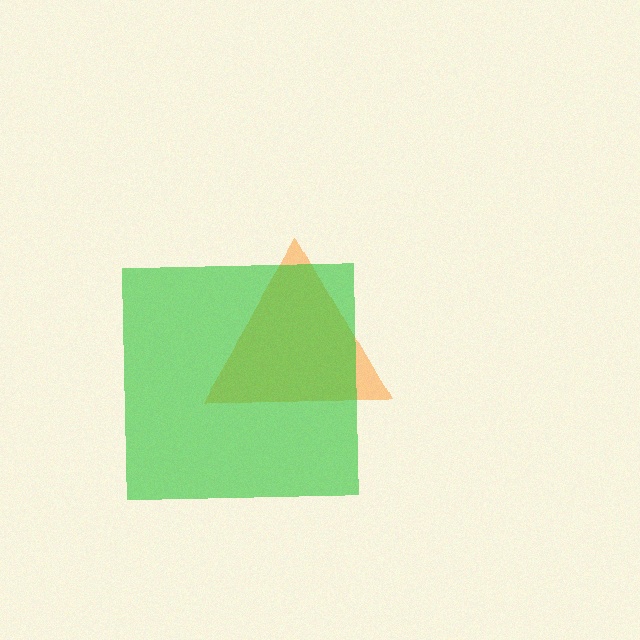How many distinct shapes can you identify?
There are 2 distinct shapes: an orange triangle, a green square.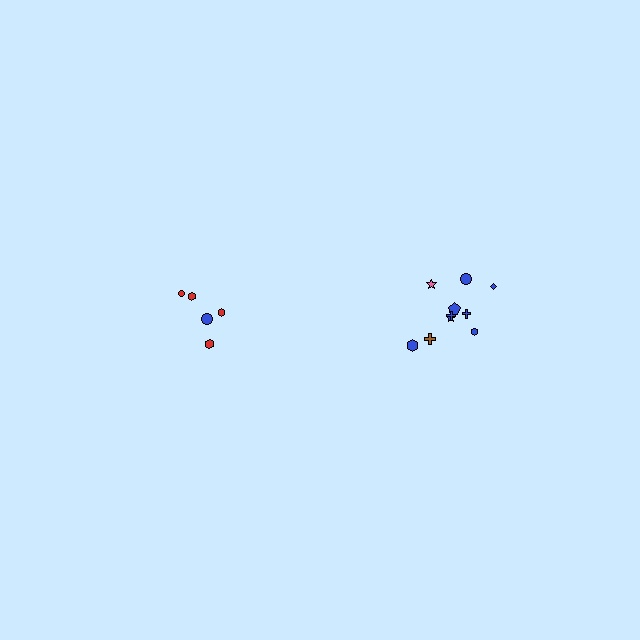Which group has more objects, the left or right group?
The right group.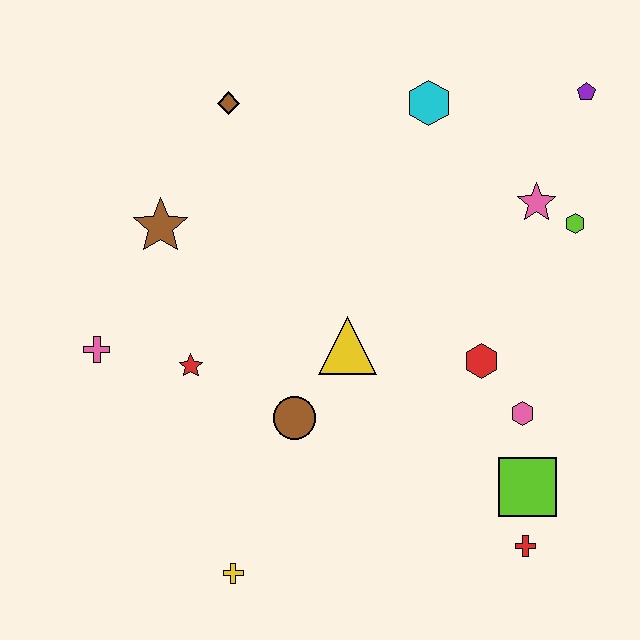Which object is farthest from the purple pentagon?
The yellow cross is farthest from the purple pentagon.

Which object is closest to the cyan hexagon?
The pink star is closest to the cyan hexagon.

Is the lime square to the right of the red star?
Yes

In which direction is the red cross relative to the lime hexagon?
The red cross is below the lime hexagon.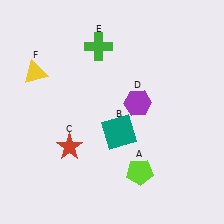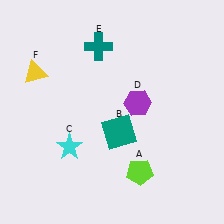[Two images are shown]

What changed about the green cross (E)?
In Image 1, E is green. In Image 2, it changed to teal.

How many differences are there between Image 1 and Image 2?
There are 2 differences between the two images.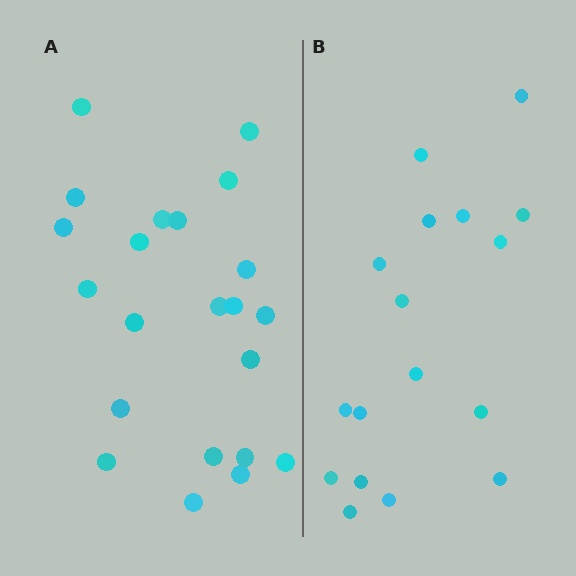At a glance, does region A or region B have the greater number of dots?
Region A (the left region) has more dots.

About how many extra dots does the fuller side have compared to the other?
Region A has about 5 more dots than region B.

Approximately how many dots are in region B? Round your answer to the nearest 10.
About 20 dots. (The exact count is 17, which rounds to 20.)